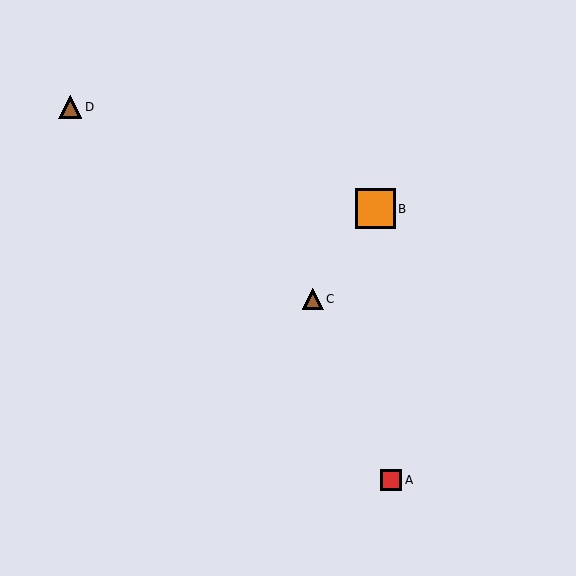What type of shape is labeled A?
Shape A is a red square.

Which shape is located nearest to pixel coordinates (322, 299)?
The brown triangle (labeled C) at (313, 299) is nearest to that location.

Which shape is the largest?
The orange square (labeled B) is the largest.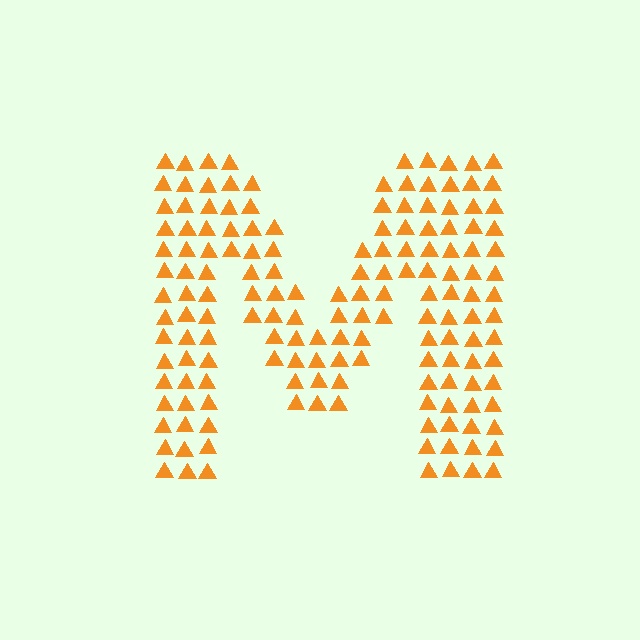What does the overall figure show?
The overall figure shows the letter M.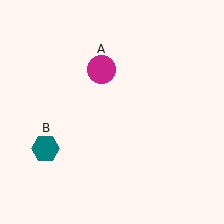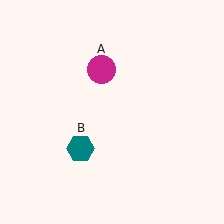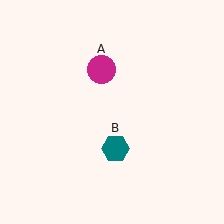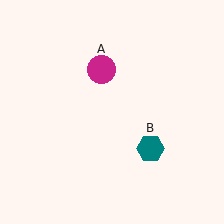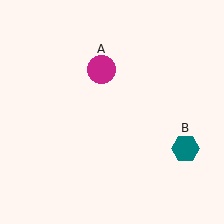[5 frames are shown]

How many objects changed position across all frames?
1 object changed position: teal hexagon (object B).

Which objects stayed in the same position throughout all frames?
Magenta circle (object A) remained stationary.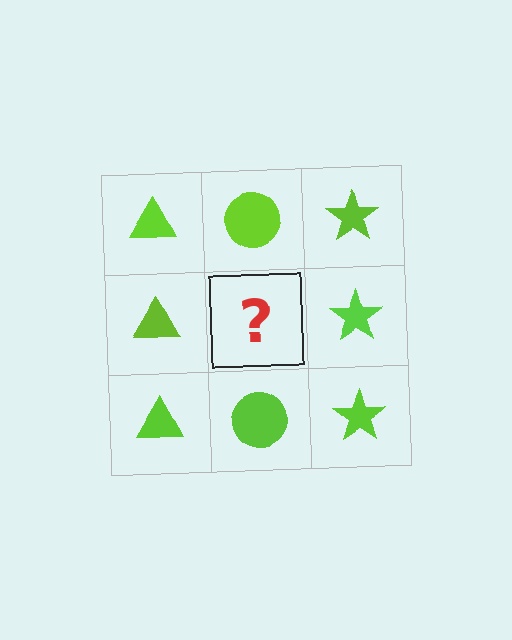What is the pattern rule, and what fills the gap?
The rule is that each column has a consistent shape. The gap should be filled with a lime circle.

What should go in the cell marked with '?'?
The missing cell should contain a lime circle.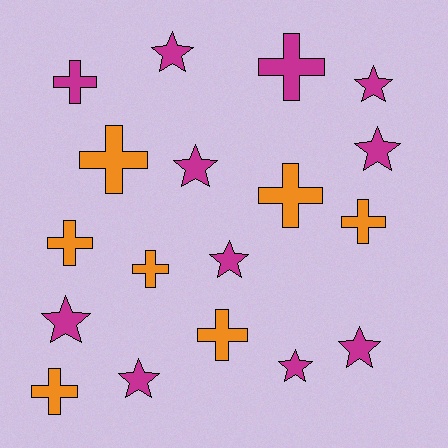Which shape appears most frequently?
Star, with 9 objects.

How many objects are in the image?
There are 18 objects.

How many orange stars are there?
There are no orange stars.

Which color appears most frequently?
Magenta, with 11 objects.